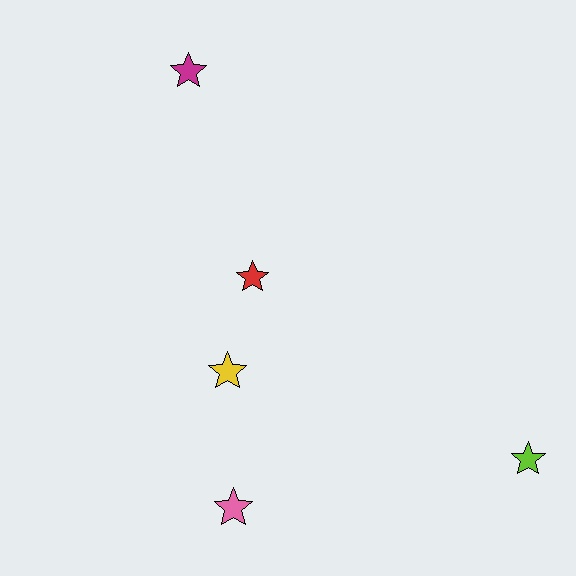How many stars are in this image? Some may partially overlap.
There are 5 stars.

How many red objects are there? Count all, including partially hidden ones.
There is 1 red object.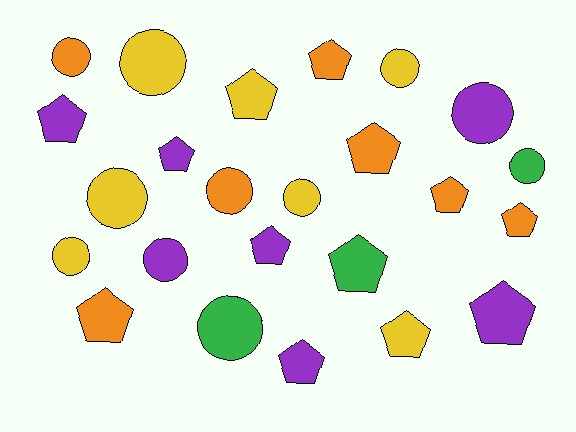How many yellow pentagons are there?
There are 2 yellow pentagons.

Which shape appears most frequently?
Pentagon, with 13 objects.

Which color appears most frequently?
Purple, with 7 objects.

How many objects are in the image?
There are 24 objects.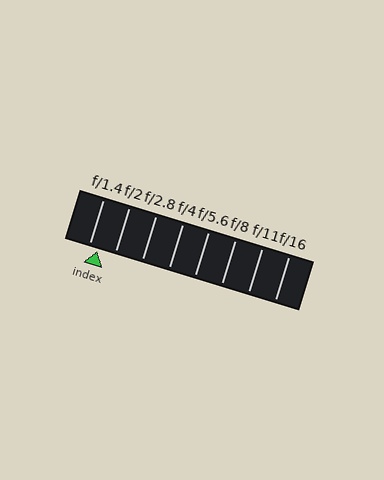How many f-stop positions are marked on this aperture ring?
There are 8 f-stop positions marked.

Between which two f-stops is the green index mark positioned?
The index mark is between f/1.4 and f/2.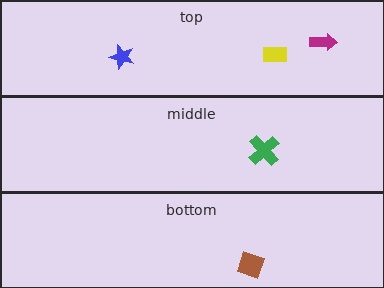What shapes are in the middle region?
The green cross.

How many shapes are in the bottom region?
1.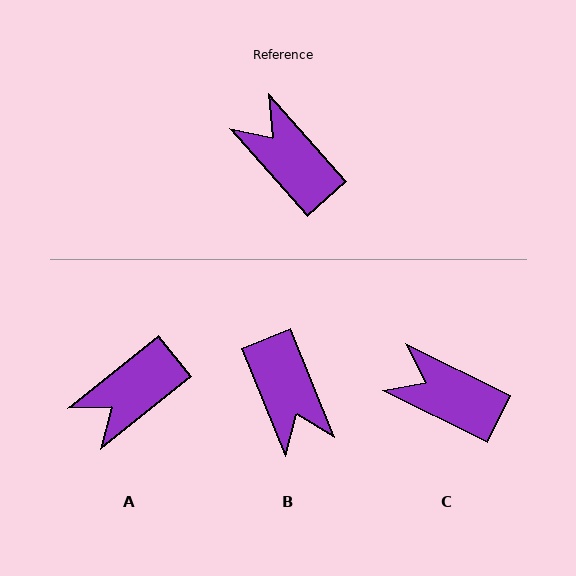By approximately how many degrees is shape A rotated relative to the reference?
Approximately 87 degrees counter-clockwise.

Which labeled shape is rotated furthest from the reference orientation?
B, about 161 degrees away.